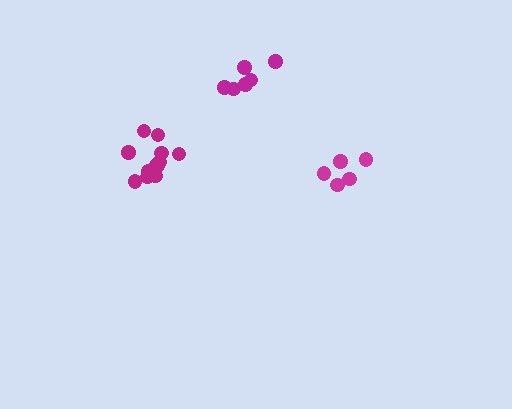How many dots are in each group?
Group 1: 6 dots, Group 2: 12 dots, Group 3: 6 dots (24 total).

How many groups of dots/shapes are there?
There are 3 groups.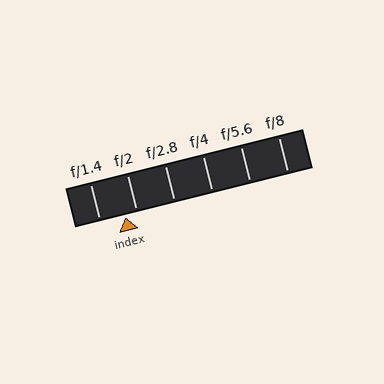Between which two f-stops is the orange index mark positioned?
The index mark is between f/1.4 and f/2.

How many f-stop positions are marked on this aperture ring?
There are 6 f-stop positions marked.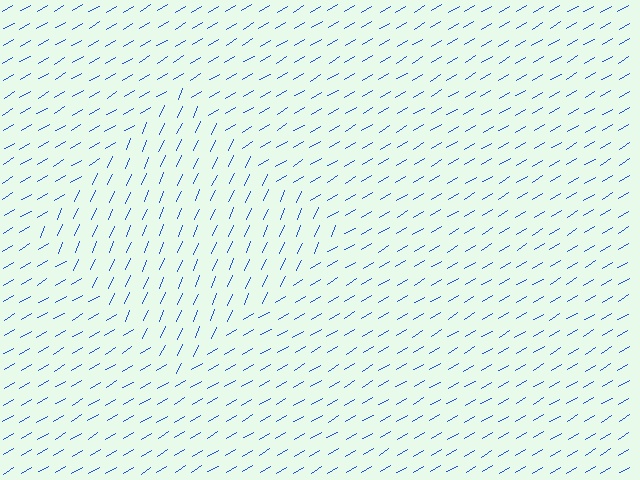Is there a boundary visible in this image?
Yes, there is a texture boundary formed by a change in line orientation.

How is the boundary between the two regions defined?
The boundary is defined purely by a change in line orientation (approximately 36 degrees difference). All lines are the same color and thickness.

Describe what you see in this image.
The image is filled with small blue line segments. A diamond region in the image has lines oriented differently from the surrounding lines, creating a visible texture boundary.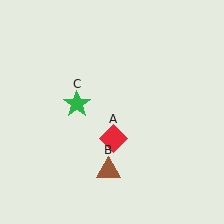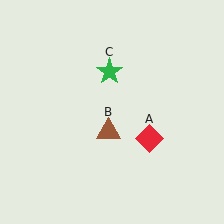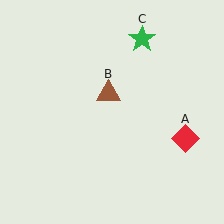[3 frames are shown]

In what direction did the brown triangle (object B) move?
The brown triangle (object B) moved up.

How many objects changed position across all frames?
3 objects changed position: red diamond (object A), brown triangle (object B), green star (object C).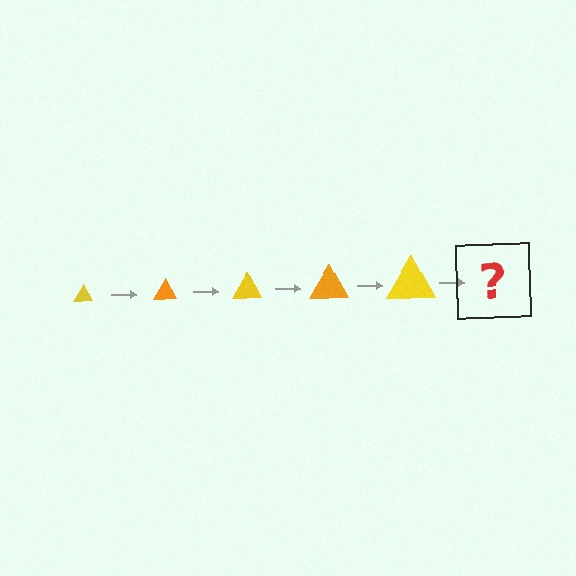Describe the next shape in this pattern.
It should be an orange triangle, larger than the previous one.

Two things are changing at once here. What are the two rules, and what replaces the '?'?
The two rules are that the triangle grows larger each step and the color cycles through yellow and orange. The '?' should be an orange triangle, larger than the previous one.